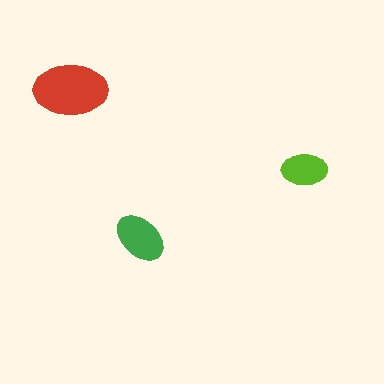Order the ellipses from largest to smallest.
the red one, the green one, the lime one.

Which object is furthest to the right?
The lime ellipse is rightmost.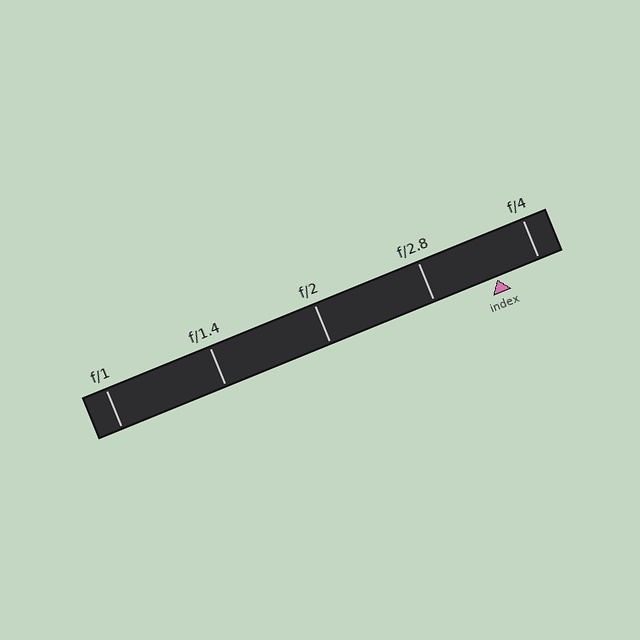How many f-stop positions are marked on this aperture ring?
There are 5 f-stop positions marked.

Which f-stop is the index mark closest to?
The index mark is closest to f/4.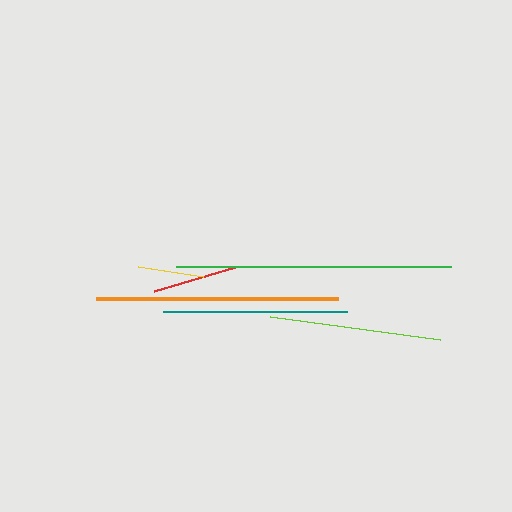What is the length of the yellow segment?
The yellow segment is approximately 66 pixels long.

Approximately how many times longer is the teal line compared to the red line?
The teal line is approximately 2.2 times the length of the red line.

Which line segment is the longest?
The green line is the longest at approximately 275 pixels.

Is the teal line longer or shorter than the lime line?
The teal line is longer than the lime line.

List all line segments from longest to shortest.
From longest to shortest: green, orange, teal, lime, red, yellow.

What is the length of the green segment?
The green segment is approximately 275 pixels long.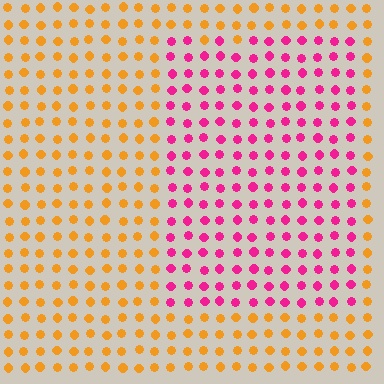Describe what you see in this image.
The image is filled with small orange elements in a uniform arrangement. A rectangle-shaped region is visible where the elements are tinted to a slightly different hue, forming a subtle color boundary.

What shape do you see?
I see a rectangle.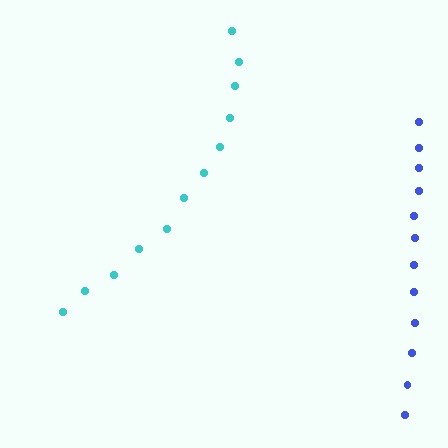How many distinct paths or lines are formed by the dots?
There are 2 distinct paths.